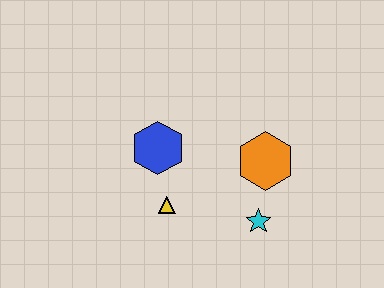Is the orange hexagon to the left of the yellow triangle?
No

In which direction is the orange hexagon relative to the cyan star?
The orange hexagon is above the cyan star.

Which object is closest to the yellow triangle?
The blue hexagon is closest to the yellow triangle.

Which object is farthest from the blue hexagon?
The cyan star is farthest from the blue hexagon.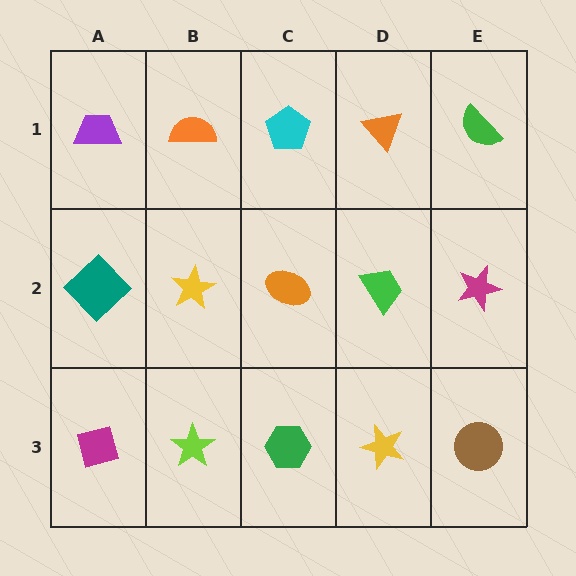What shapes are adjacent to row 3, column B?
A yellow star (row 2, column B), a magenta square (row 3, column A), a green hexagon (row 3, column C).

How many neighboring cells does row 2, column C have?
4.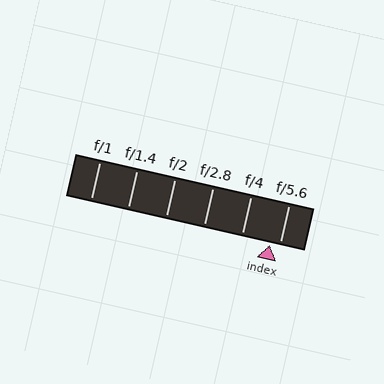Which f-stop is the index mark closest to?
The index mark is closest to f/5.6.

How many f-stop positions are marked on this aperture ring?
There are 6 f-stop positions marked.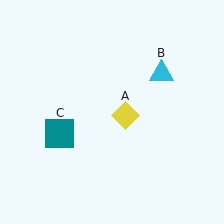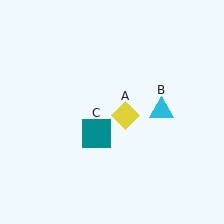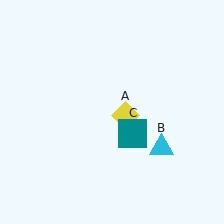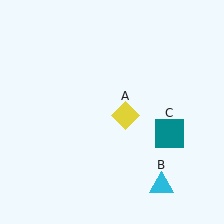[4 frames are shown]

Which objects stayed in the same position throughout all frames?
Yellow diamond (object A) remained stationary.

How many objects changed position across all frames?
2 objects changed position: cyan triangle (object B), teal square (object C).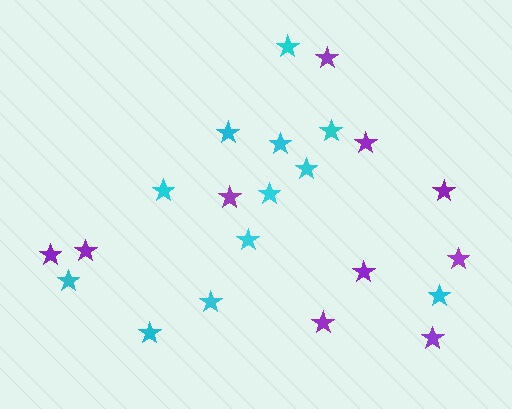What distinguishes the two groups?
There are 2 groups: one group of purple stars (10) and one group of cyan stars (12).